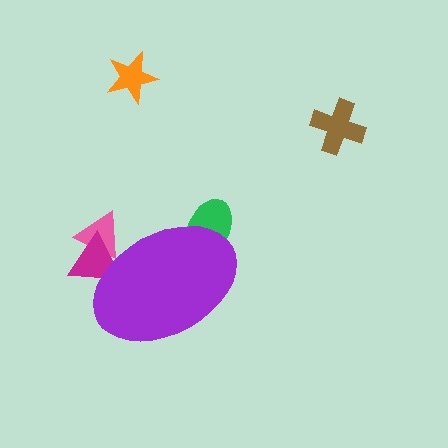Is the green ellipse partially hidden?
Yes, the green ellipse is partially hidden behind the purple ellipse.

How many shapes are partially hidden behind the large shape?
3 shapes are partially hidden.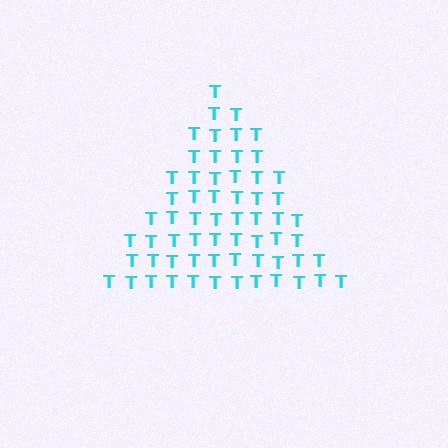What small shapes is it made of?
It is made of small letter T's.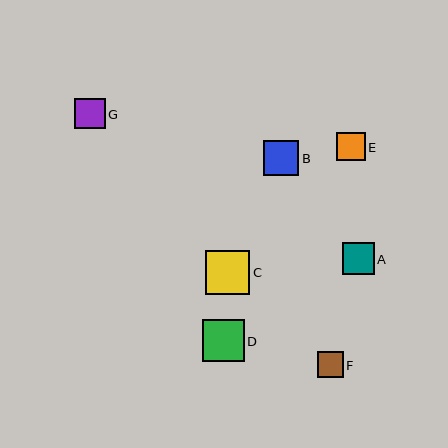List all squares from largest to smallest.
From largest to smallest: C, D, B, A, G, E, F.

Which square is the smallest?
Square F is the smallest with a size of approximately 26 pixels.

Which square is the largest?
Square C is the largest with a size of approximately 44 pixels.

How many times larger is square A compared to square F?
Square A is approximately 1.2 times the size of square F.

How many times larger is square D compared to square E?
Square D is approximately 1.5 times the size of square E.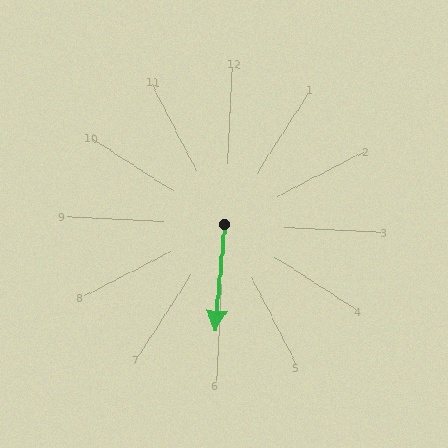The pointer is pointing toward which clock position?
Roughly 6 o'clock.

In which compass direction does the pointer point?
South.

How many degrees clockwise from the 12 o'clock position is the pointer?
Approximately 182 degrees.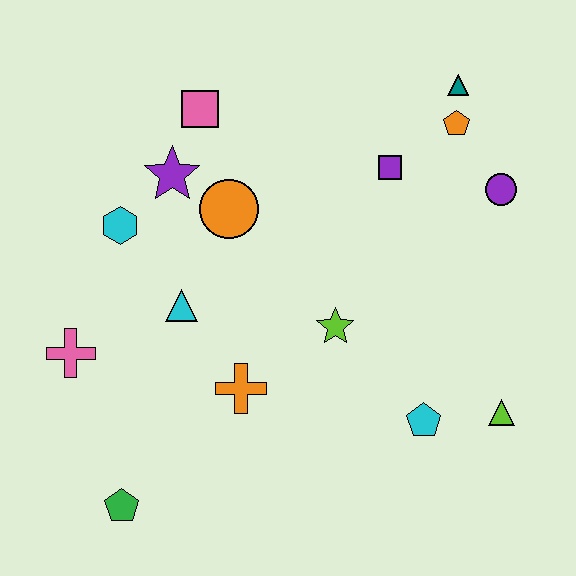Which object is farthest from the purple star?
The lime triangle is farthest from the purple star.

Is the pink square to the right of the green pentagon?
Yes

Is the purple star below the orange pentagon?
Yes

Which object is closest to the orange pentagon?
The teal triangle is closest to the orange pentagon.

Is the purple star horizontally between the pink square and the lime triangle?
No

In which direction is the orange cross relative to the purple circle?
The orange cross is to the left of the purple circle.